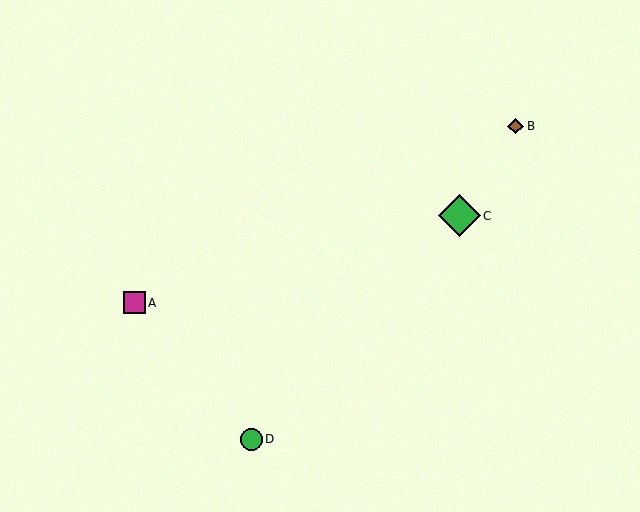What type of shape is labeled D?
Shape D is a green circle.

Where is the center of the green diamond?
The center of the green diamond is at (459, 216).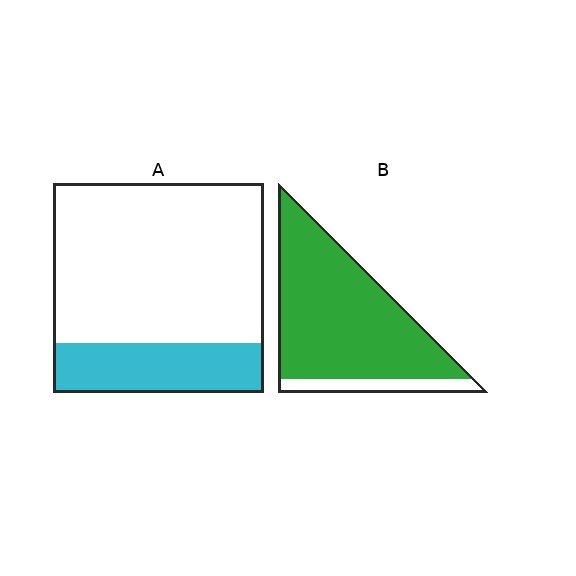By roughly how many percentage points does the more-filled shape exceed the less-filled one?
By roughly 65 percentage points (B over A).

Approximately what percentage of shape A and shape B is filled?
A is approximately 25% and B is approximately 85%.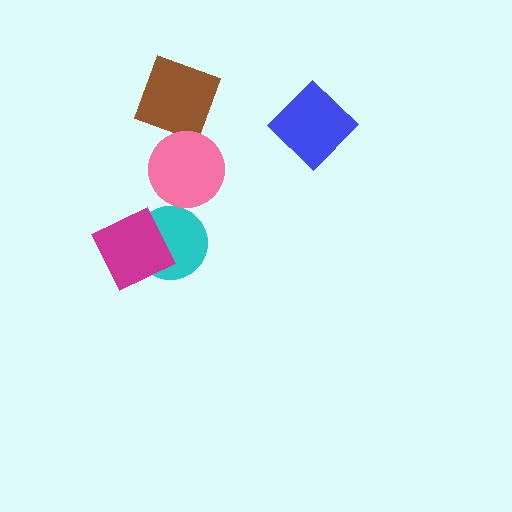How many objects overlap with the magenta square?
1 object overlaps with the magenta square.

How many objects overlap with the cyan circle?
1 object overlaps with the cyan circle.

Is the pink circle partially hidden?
No, no other shape covers it.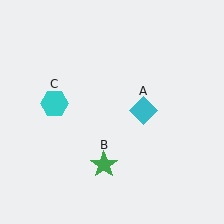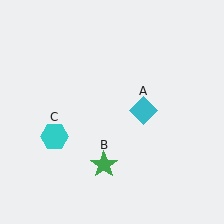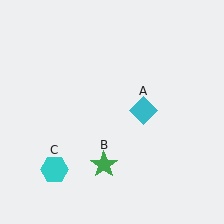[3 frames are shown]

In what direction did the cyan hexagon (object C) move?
The cyan hexagon (object C) moved down.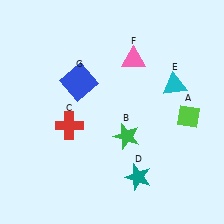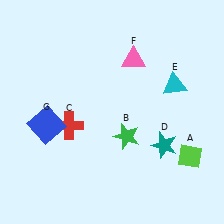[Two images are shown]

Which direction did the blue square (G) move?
The blue square (G) moved down.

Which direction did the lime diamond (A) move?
The lime diamond (A) moved down.